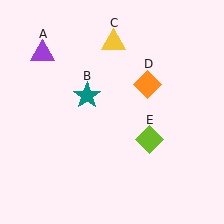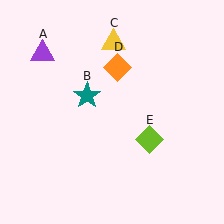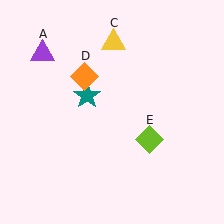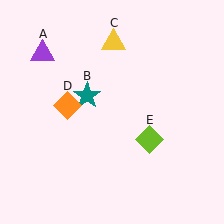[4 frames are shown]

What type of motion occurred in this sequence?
The orange diamond (object D) rotated counterclockwise around the center of the scene.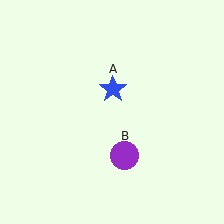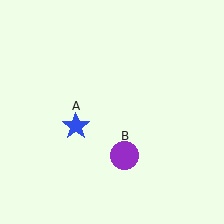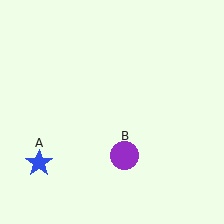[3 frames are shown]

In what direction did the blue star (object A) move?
The blue star (object A) moved down and to the left.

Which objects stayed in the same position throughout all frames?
Purple circle (object B) remained stationary.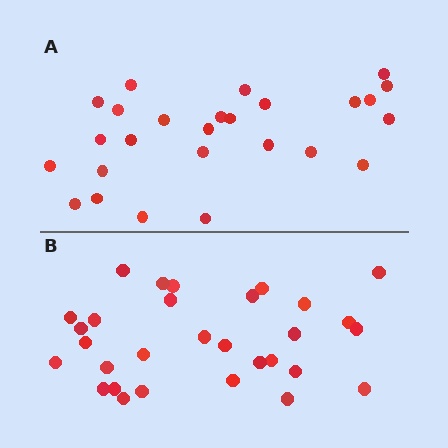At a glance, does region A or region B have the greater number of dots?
Region B (the bottom region) has more dots.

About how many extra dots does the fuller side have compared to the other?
Region B has about 4 more dots than region A.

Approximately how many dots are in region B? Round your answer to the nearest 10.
About 30 dots.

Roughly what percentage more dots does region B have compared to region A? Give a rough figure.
About 15% more.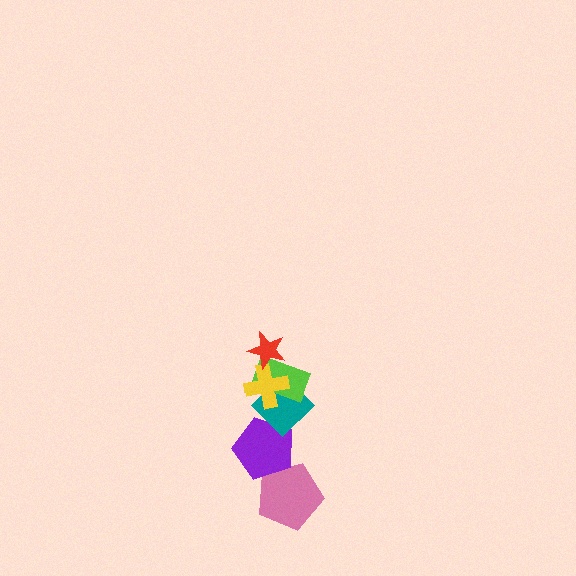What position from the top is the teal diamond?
The teal diamond is 4th from the top.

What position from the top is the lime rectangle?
The lime rectangle is 3rd from the top.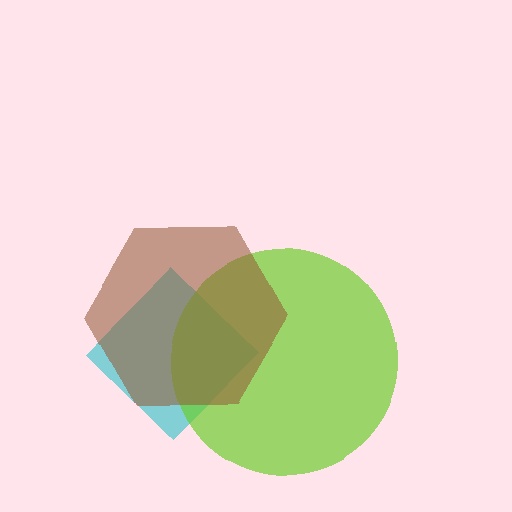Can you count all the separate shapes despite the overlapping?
Yes, there are 3 separate shapes.